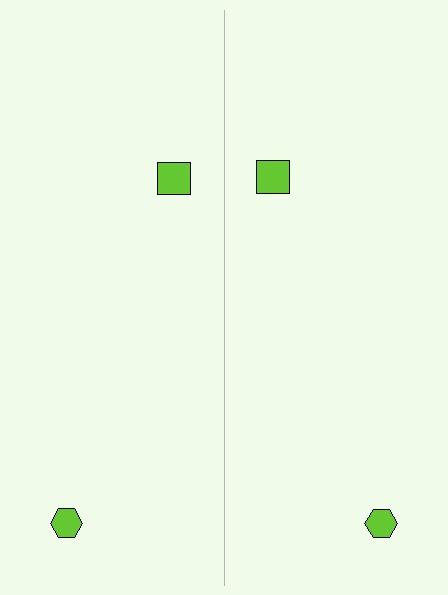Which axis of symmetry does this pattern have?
The pattern has a vertical axis of symmetry running through the center of the image.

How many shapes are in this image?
There are 4 shapes in this image.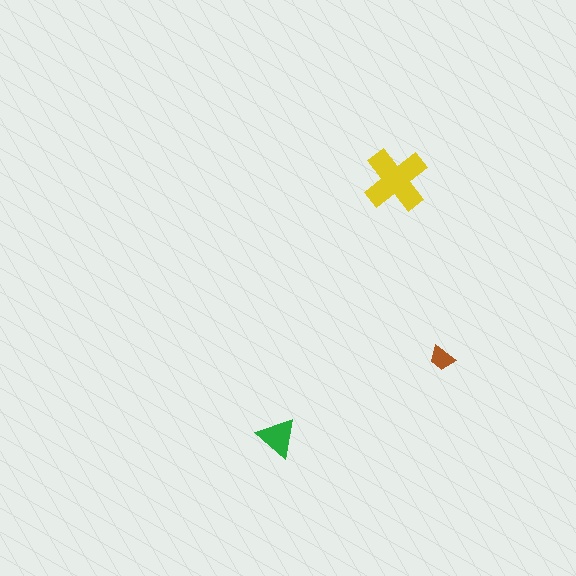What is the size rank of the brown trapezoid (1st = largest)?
3rd.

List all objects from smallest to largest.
The brown trapezoid, the green triangle, the yellow cross.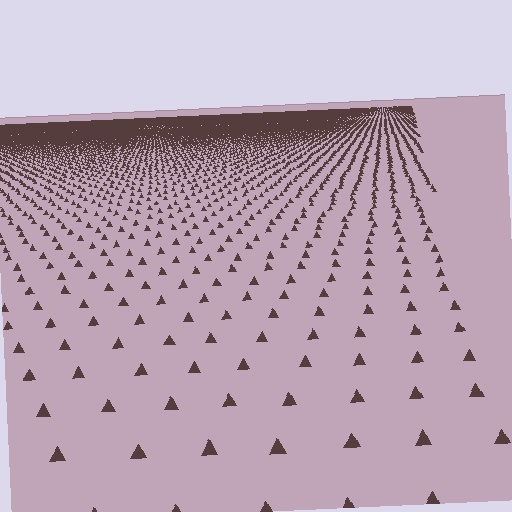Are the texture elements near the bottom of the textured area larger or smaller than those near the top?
Larger. Near the bottom, elements are closer to the viewer and appear at a bigger on-screen size.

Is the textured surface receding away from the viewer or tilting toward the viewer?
The surface is receding away from the viewer. Texture elements get smaller and denser toward the top.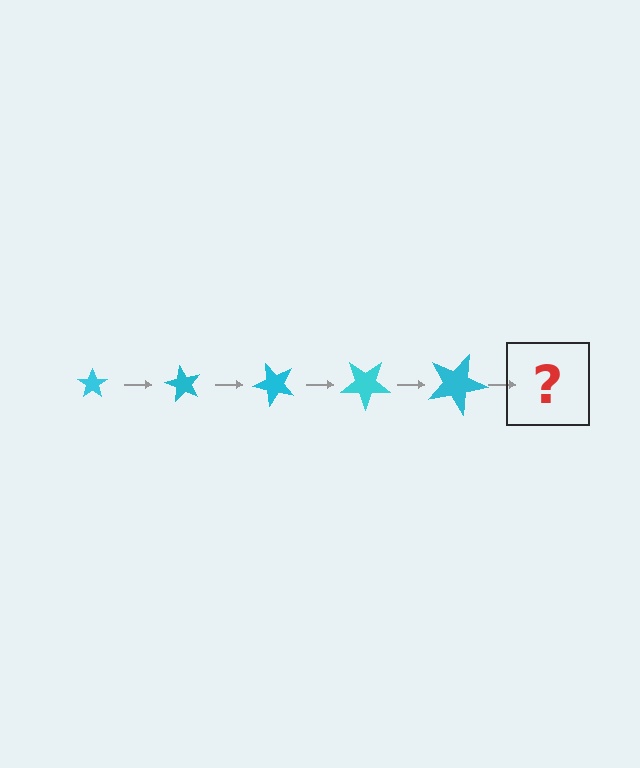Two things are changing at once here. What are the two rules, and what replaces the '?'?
The two rules are that the star grows larger each step and it rotates 60 degrees each step. The '?' should be a star, larger than the previous one and rotated 300 degrees from the start.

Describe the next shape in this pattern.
It should be a star, larger than the previous one and rotated 300 degrees from the start.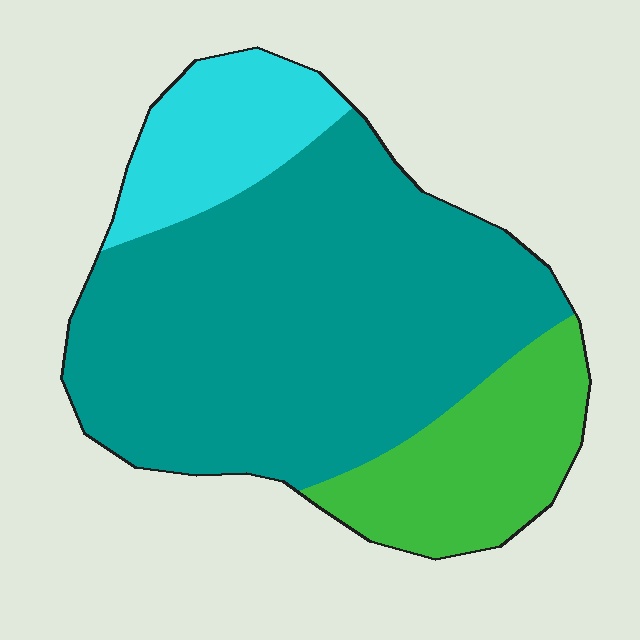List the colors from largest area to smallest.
From largest to smallest: teal, green, cyan.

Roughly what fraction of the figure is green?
Green covers 20% of the figure.